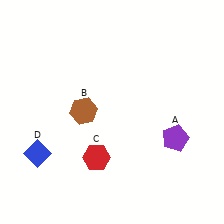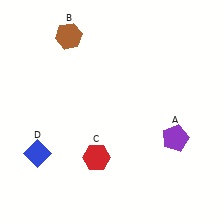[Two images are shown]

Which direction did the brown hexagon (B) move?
The brown hexagon (B) moved up.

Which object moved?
The brown hexagon (B) moved up.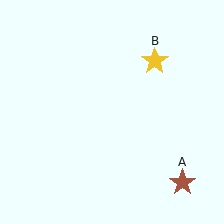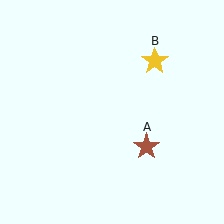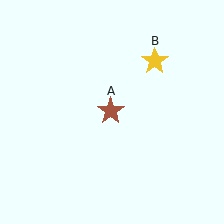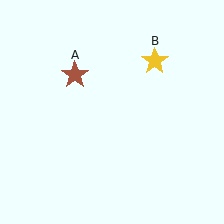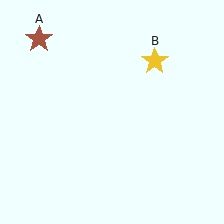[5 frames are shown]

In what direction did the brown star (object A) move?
The brown star (object A) moved up and to the left.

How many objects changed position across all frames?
1 object changed position: brown star (object A).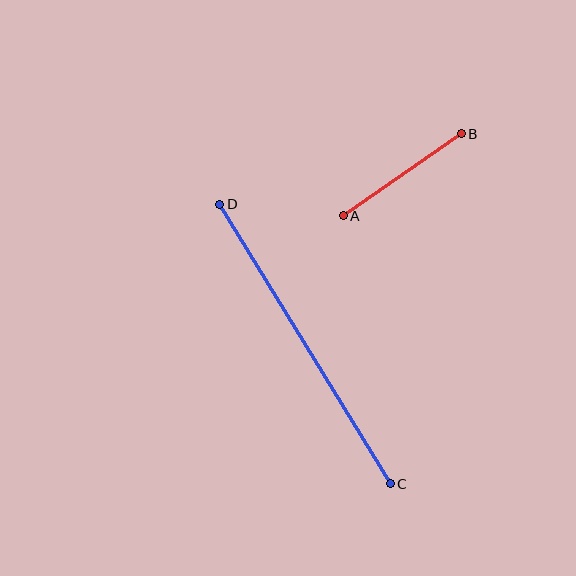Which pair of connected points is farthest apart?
Points C and D are farthest apart.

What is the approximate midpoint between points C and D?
The midpoint is at approximately (305, 344) pixels.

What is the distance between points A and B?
The distance is approximately 144 pixels.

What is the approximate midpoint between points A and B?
The midpoint is at approximately (402, 175) pixels.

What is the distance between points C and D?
The distance is approximately 327 pixels.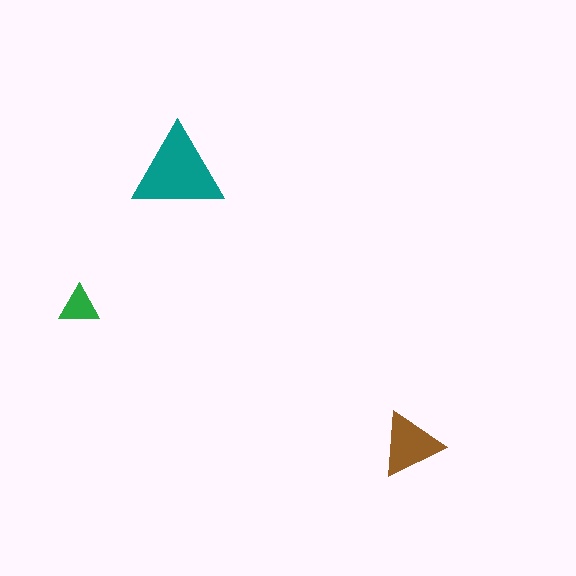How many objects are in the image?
There are 3 objects in the image.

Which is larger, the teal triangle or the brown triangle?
The teal one.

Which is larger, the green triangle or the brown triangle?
The brown one.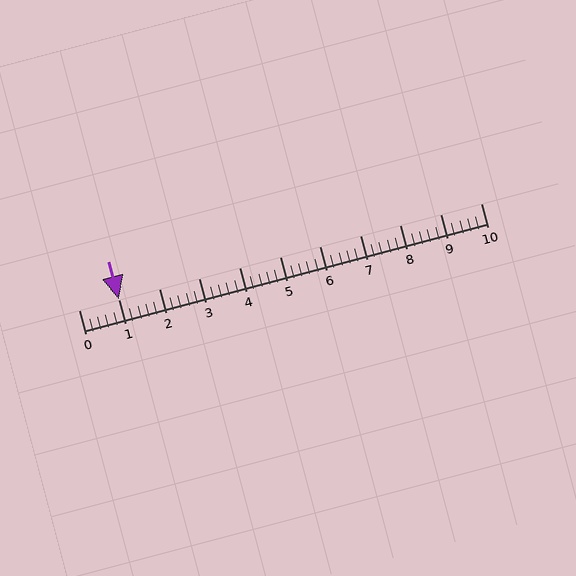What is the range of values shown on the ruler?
The ruler shows values from 0 to 10.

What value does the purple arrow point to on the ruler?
The purple arrow points to approximately 1.0.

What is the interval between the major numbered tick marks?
The major tick marks are spaced 1 units apart.